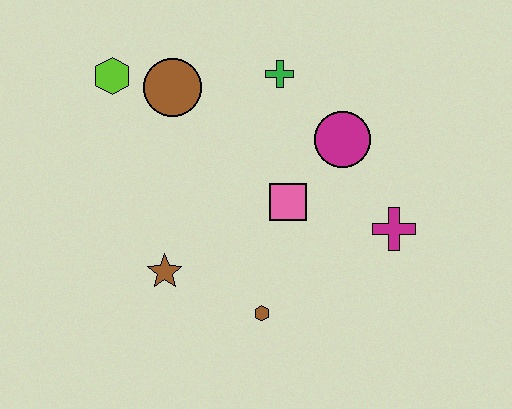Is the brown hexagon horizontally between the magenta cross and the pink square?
No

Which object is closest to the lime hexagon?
The brown circle is closest to the lime hexagon.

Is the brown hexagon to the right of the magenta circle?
No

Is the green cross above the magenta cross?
Yes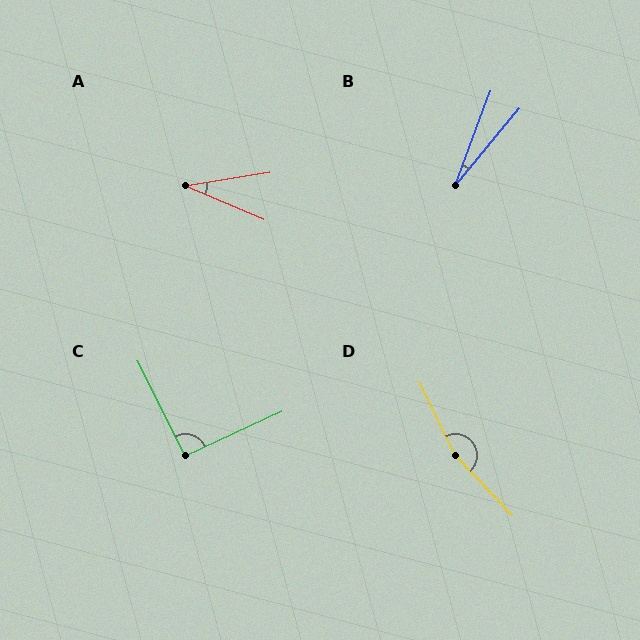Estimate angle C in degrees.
Approximately 92 degrees.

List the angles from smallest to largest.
B (19°), A (32°), C (92°), D (162°).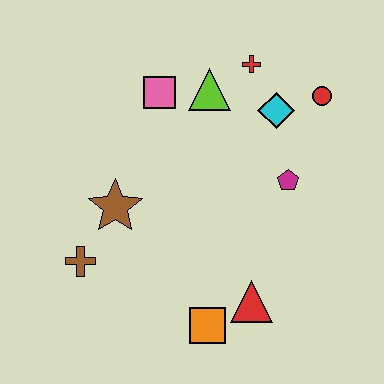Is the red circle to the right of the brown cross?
Yes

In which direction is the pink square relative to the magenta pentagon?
The pink square is to the left of the magenta pentagon.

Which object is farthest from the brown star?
The red circle is farthest from the brown star.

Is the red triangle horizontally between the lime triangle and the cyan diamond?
Yes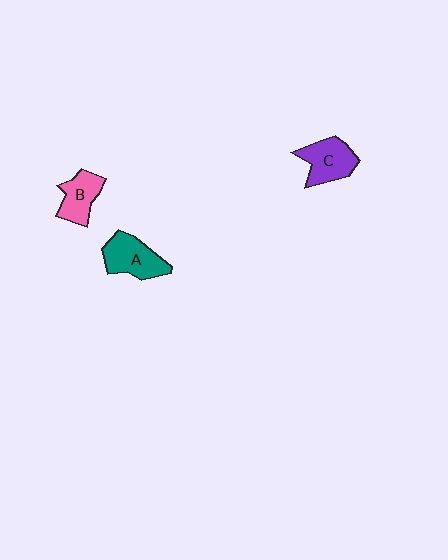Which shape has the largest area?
Shape A (teal).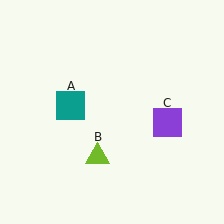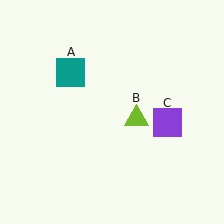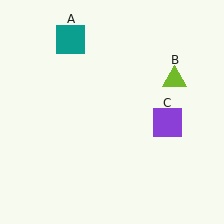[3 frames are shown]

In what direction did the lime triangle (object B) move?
The lime triangle (object B) moved up and to the right.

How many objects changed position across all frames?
2 objects changed position: teal square (object A), lime triangle (object B).